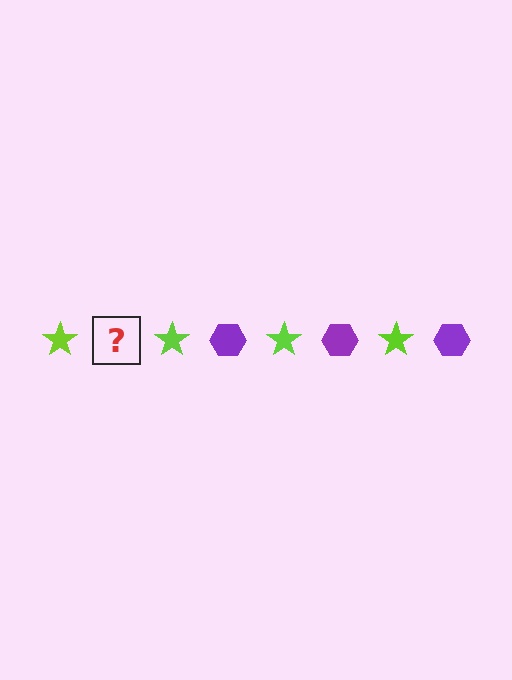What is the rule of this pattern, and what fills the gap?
The rule is that the pattern alternates between lime star and purple hexagon. The gap should be filled with a purple hexagon.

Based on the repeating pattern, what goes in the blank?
The blank should be a purple hexagon.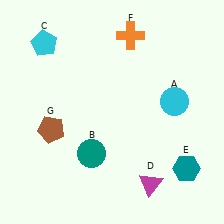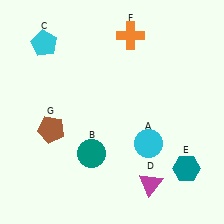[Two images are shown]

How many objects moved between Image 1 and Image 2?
1 object moved between the two images.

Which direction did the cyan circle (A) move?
The cyan circle (A) moved down.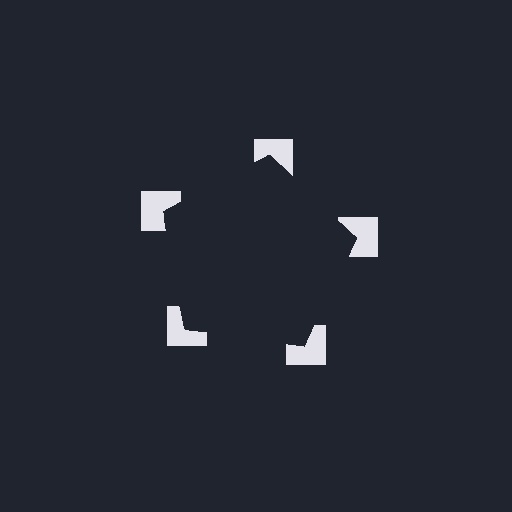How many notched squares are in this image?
There are 5 — one at each vertex of the illusory pentagon.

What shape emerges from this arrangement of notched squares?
An illusory pentagon — its edges are inferred from the aligned wedge cuts in the notched squares, not physically drawn.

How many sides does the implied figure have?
5 sides.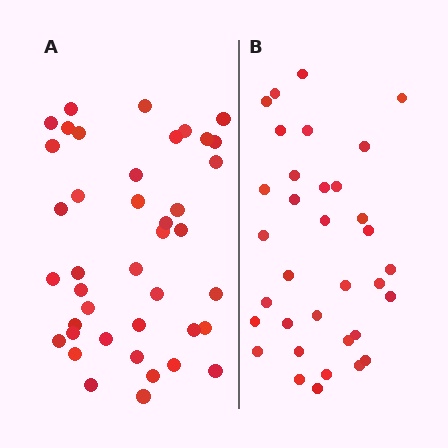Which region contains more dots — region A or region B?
Region A (the left region) has more dots.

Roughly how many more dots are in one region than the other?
Region A has roughly 8 or so more dots than region B.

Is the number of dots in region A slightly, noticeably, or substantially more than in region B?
Region A has only slightly more — the two regions are fairly close. The ratio is roughly 1.2 to 1.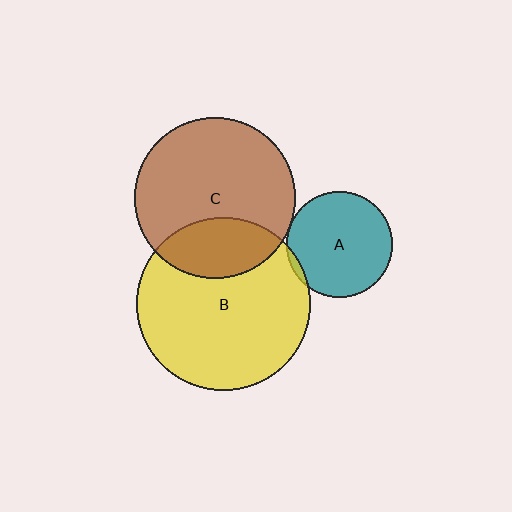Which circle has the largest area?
Circle B (yellow).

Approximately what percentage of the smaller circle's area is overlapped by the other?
Approximately 25%.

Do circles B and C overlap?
Yes.